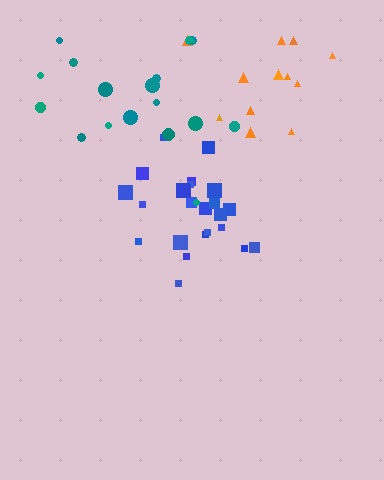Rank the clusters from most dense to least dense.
blue, orange, teal.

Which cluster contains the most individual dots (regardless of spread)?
Blue (23).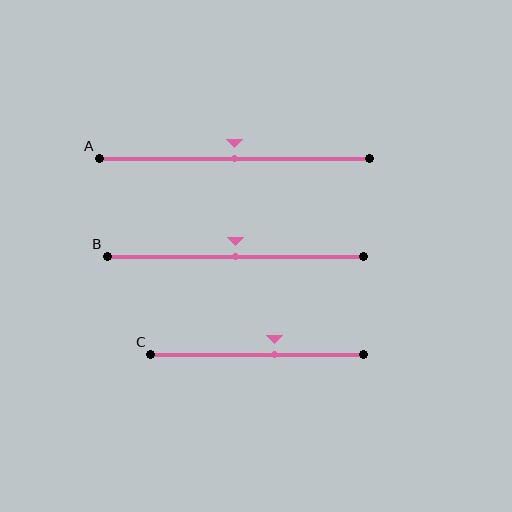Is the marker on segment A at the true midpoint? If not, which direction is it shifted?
Yes, the marker on segment A is at the true midpoint.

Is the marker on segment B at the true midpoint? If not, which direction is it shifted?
Yes, the marker on segment B is at the true midpoint.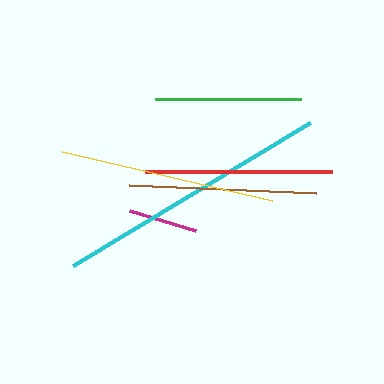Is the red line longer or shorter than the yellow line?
The yellow line is longer than the red line.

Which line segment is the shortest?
The magenta line is the shortest at approximately 69 pixels.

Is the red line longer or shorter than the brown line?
The red line is longer than the brown line.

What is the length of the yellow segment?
The yellow segment is approximately 216 pixels long.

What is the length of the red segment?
The red segment is approximately 187 pixels long.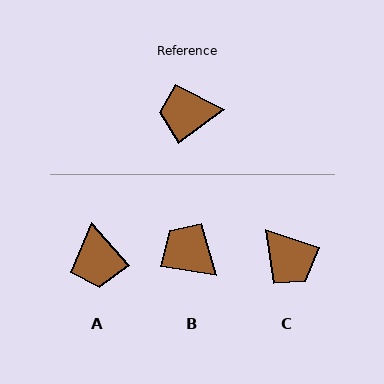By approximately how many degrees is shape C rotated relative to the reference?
Approximately 125 degrees counter-clockwise.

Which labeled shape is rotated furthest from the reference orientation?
C, about 125 degrees away.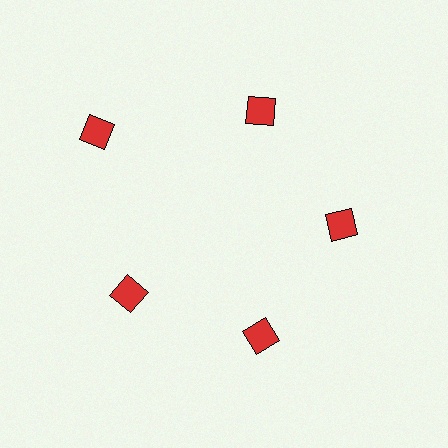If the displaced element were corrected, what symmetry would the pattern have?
It would have 5-fold rotational symmetry — the pattern would map onto itself every 72 degrees.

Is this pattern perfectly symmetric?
No. The 5 red squares are arranged in a ring, but one element near the 10 o'clock position is pushed outward from the center, breaking the 5-fold rotational symmetry.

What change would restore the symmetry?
The symmetry would be restored by moving it inward, back onto the ring so that all 5 squares sit at equal angles and equal distance from the center.